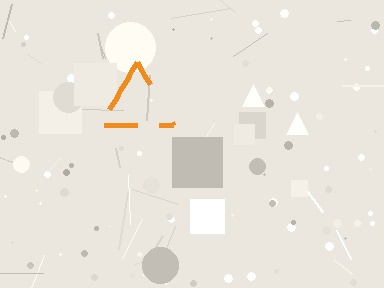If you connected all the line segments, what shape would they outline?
They would outline a triangle.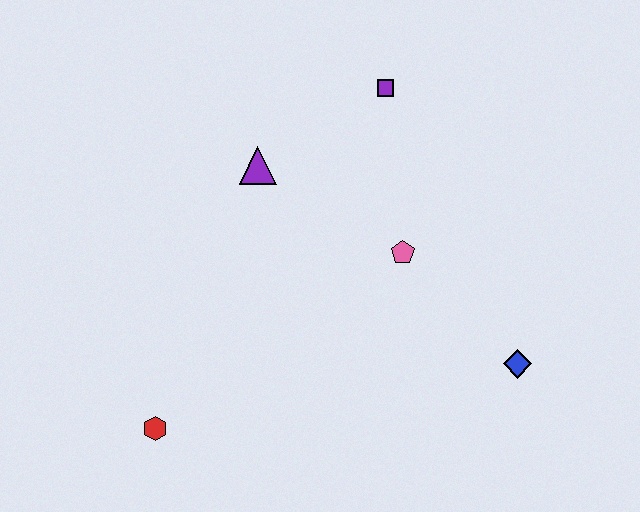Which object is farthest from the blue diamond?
The red hexagon is farthest from the blue diamond.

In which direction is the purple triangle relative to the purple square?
The purple triangle is to the left of the purple square.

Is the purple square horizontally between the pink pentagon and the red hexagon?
Yes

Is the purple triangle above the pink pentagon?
Yes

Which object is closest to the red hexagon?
The purple triangle is closest to the red hexagon.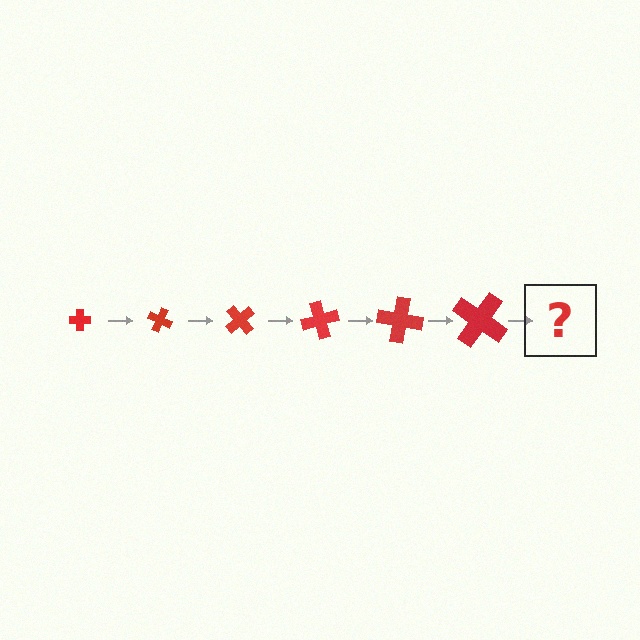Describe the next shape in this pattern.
It should be a cross, larger than the previous one and rotated 150 degrees from the start.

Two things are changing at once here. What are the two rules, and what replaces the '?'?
The two rules are that the cross grows larger each step and it rotates 25 degrees each step. The '?' should be a cross, larger than the previous one and rotated 150 degrees from the start.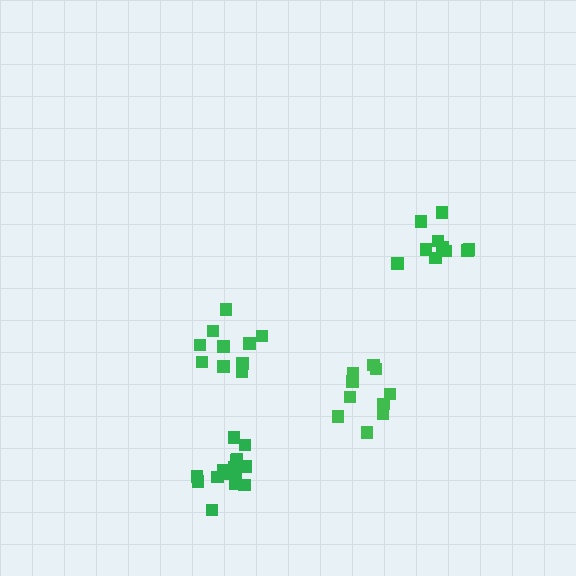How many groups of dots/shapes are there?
There are 4 groups.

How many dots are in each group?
Group 1: 10 dots, Group 2: 10 dots, Group 3: 10 dots, Group 4: 15 dots (45 total).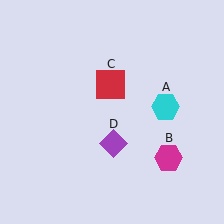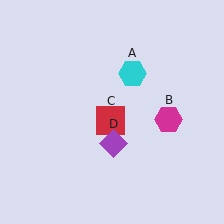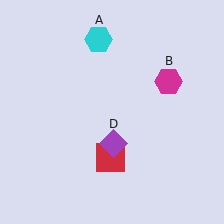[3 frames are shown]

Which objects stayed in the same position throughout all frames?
Purple diamond (object D) remained stationary.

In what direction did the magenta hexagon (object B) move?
The magenta hexagon (object B) moved up.